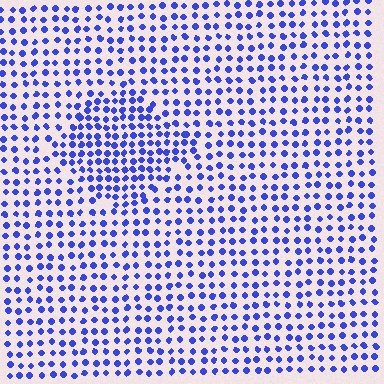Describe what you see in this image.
The image contains small blue elements arranged at two different densities. A diamond-shaped region is visible where the elements are more densely packed than the surrounding area.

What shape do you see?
I see a diamond.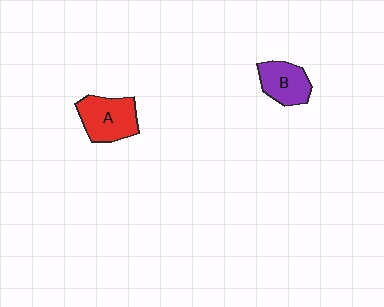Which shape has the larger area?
Shape A (red).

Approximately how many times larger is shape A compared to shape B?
Approximately 1.3 times.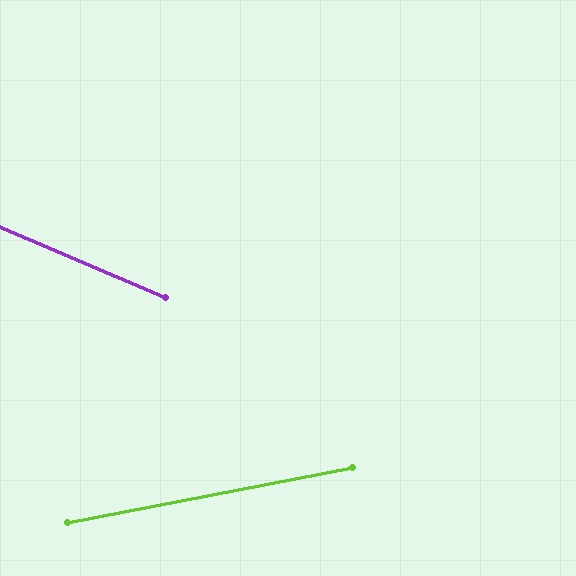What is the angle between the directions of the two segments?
Approximately 34 degrees.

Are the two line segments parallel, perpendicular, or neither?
Neither parallel nor perpendicular — they differ by about 34°.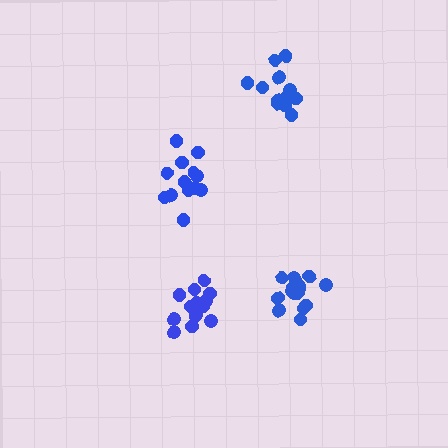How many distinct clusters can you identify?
There are 4 distinct clusters.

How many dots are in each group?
Group 1: 17 dots, Group 2: 13 dots, Group 3: 16 dots, Group 4: 14 dots (60 total).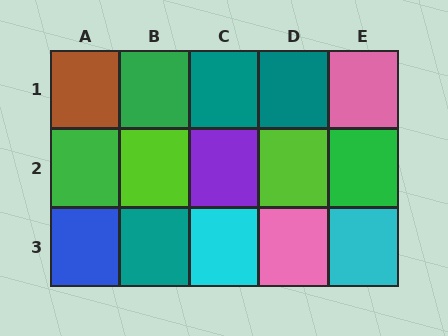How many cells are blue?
1 cell is blue.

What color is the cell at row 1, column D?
Teal.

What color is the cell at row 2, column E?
Green.